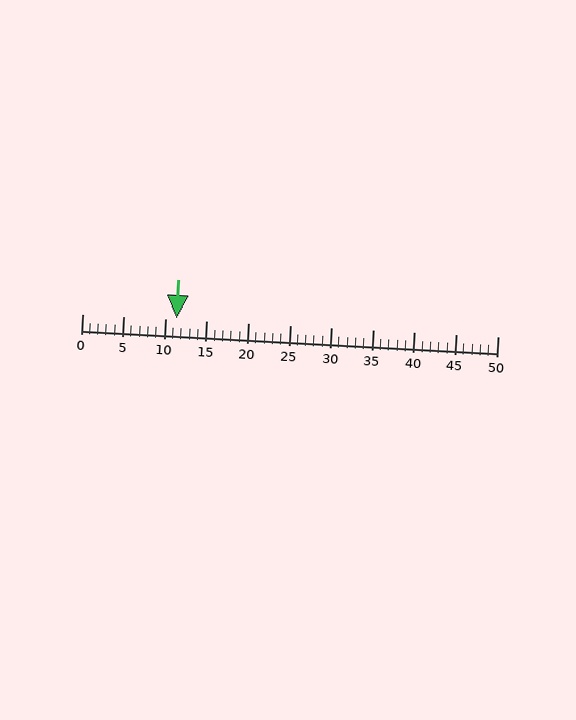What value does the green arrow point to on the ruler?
The green arrow points to approximately 11.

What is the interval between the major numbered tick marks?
The major tick marks are spaced 5 units apart.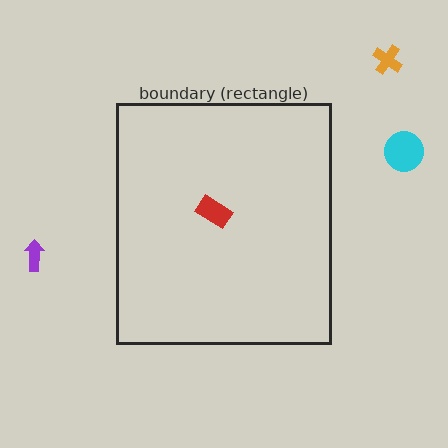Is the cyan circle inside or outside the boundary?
Outside.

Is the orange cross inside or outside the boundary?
Outside.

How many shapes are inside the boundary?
1 inside, 3 outside.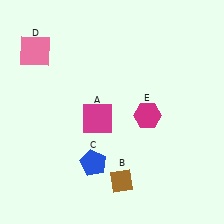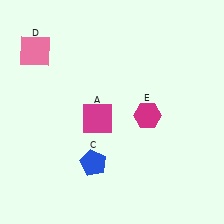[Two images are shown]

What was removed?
The brown diamond (B) was removed in Image 2.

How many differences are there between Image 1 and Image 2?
There is 1 difference between the two images.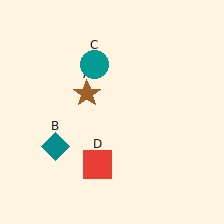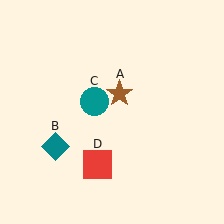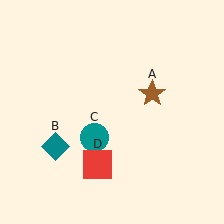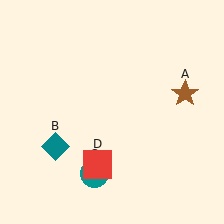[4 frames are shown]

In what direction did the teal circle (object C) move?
The teal circle (object C) moved down.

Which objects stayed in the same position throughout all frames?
Teal diamond (object B) and red square (object D) remained stationary.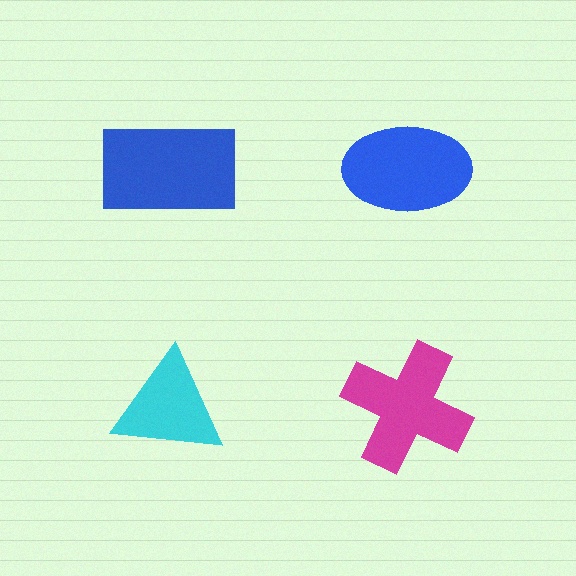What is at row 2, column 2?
A magenta cross.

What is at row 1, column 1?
A blue rectangle.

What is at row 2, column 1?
A cyan triangle.